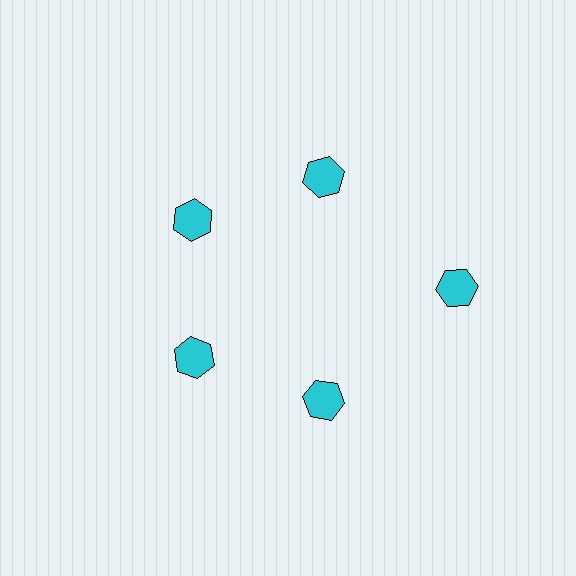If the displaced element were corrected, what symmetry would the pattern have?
It would have 5-fold rotational symmetry — the pattern would map onto itself every 72 degrees.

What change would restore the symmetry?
The symmetry would be restored by moving it inward, back onto the ring so that all 5 hexagons sit at equal angles and equal distance from the center.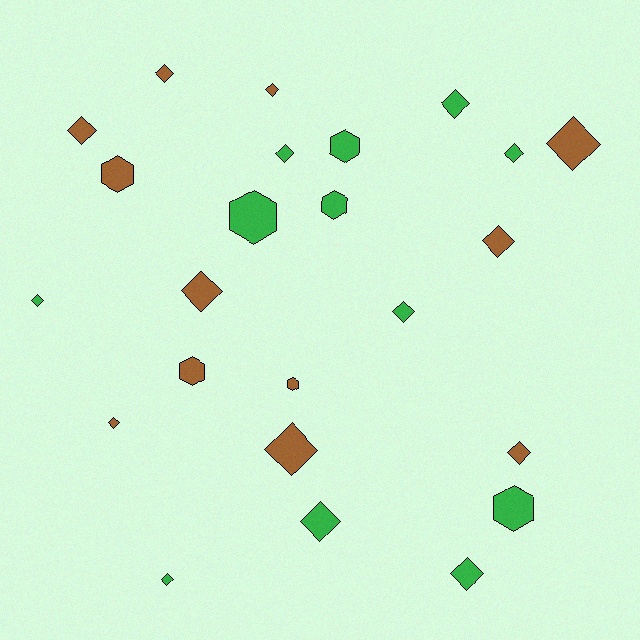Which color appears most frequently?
Brown, with 12 objects.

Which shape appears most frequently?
Diamond, with 17 objects.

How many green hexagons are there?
There are 4 green hexagons.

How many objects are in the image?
There are 24 objects.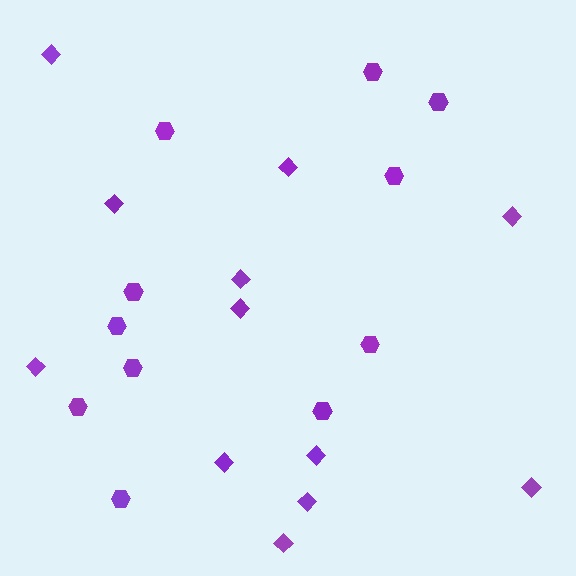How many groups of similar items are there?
There are 2 groups: one group of hexagons (11) and one group of diamonds (12).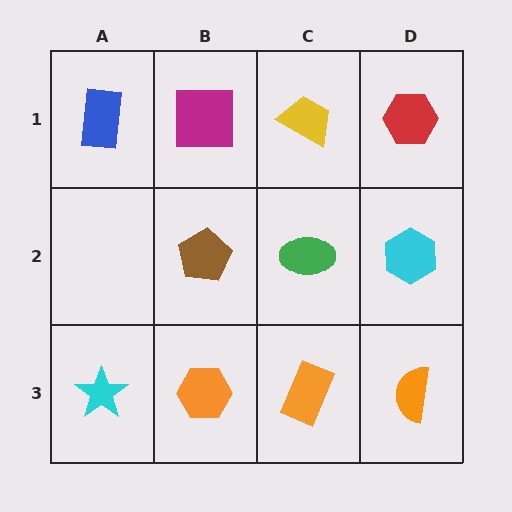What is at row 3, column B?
An orange hexagon.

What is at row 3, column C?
An orange rectangle.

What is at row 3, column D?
An orange semicircle.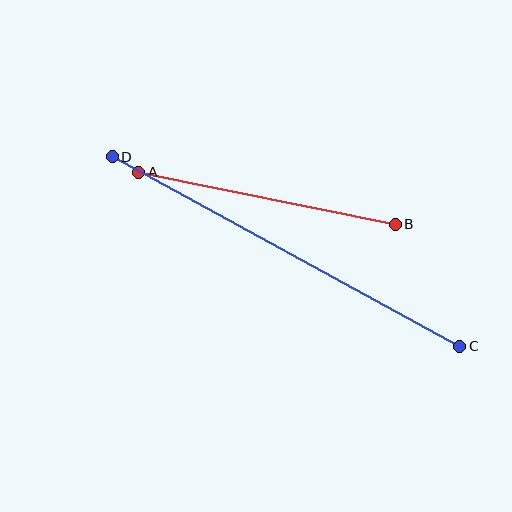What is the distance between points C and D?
The distance is approximately 396 pixels.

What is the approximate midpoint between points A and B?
The midpoint is at approximately (267, 198) pixels.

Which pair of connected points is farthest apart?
Points C and D are farthest apart.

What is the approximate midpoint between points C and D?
The midpoint is at approximately (286, 251) pixels.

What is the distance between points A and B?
The distance is approximately 262 pixels.